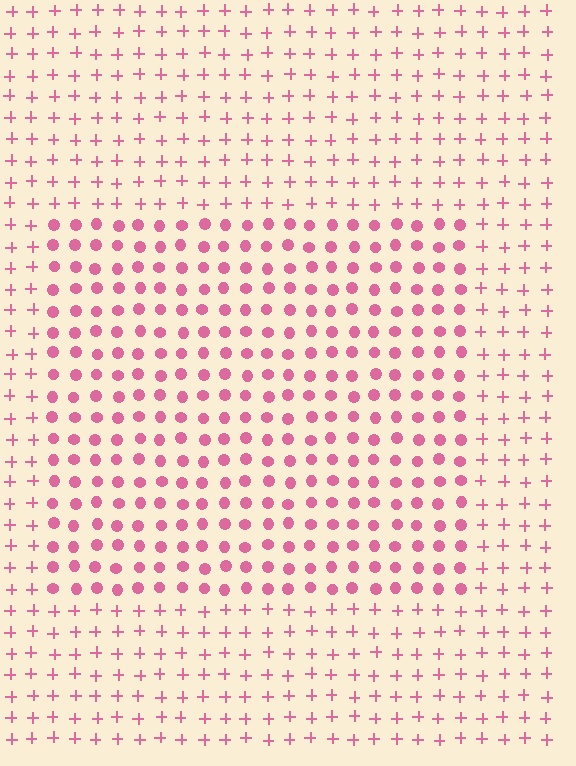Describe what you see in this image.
The image is filled with small pink elements arranged in a uniform grid. A rectangle-shaped region contains circles, while the surrounding area contains plus signs. The boundary is defined purely by the change in element shape.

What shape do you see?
I see a rectangle.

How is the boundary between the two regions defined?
The boundary is defined by a change in element shape: circles inside vs. plus signs outside. All elements share the same color and spacing.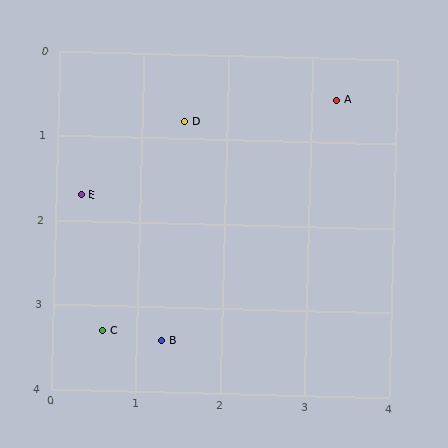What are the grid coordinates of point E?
Point E is at approximately (0.3, 1.7).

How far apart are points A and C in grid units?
Points A and C are about 3.9 grid units apart.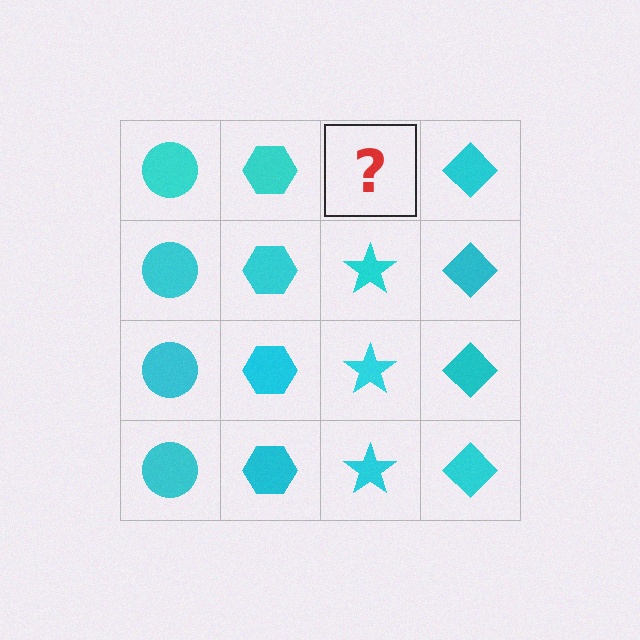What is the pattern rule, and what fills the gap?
The rule is that each column has a consistent shape. The gap should be filled with a cyan star.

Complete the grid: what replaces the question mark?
The question mark should be replaced with a cyan star.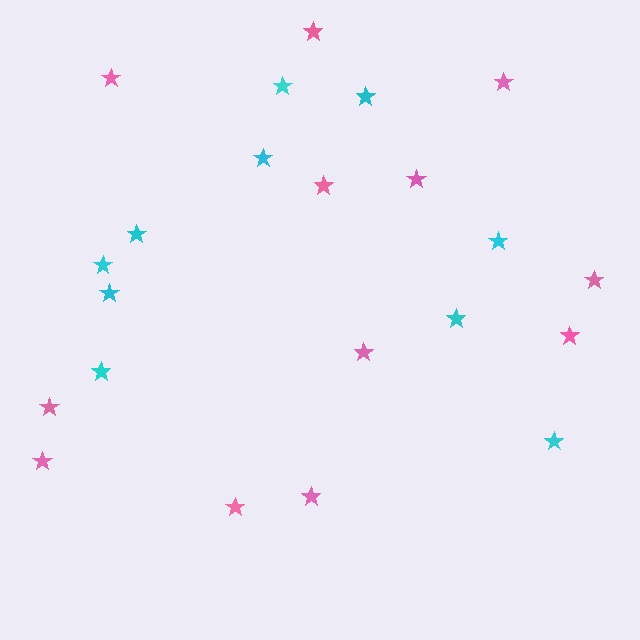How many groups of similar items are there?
There are 2 groups: one group of cyan stars (10) and one group of pink stars (12).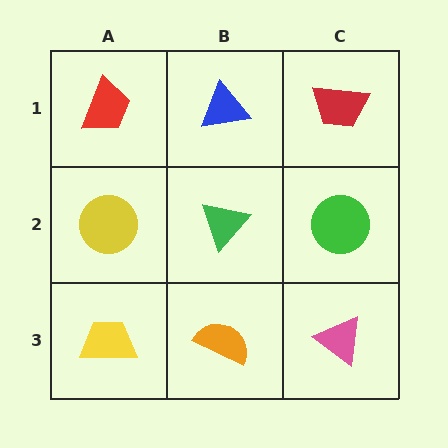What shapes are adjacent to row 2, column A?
A red trapezoid (row 1, column A), a yellow trapezoid (row 3, column A), a green triangle (row 2, column B).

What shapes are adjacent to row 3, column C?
A green circle (row 2, column C), an orange semicircle (row 3, column B).